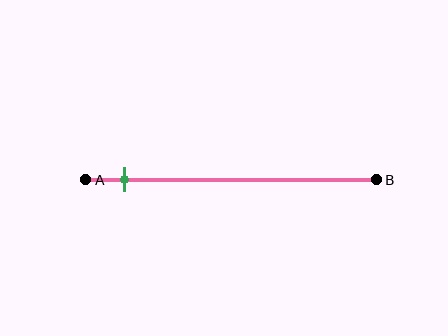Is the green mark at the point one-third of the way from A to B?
No, the mark is at about 15% from A, not at the 33% one-third point.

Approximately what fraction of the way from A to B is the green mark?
The green mark is approximately 15% of the way from A to B.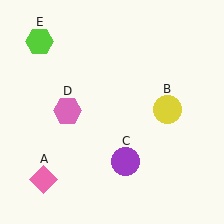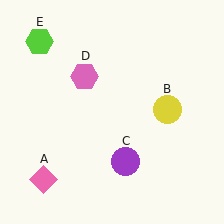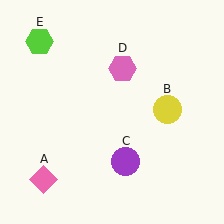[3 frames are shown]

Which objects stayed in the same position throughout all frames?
Pink diamond (object A) and yellow circle (object B) and purple circle (object C) and lime hexagon (object E) remained stationary.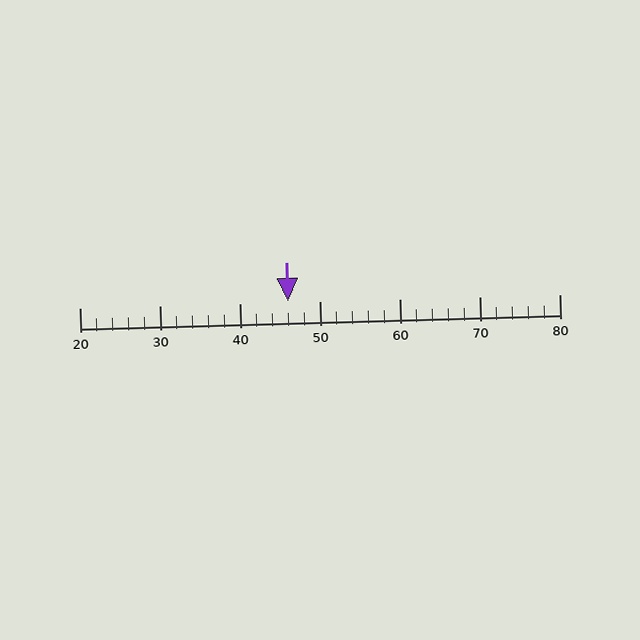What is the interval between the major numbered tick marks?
The major tick marks are spaced 10 units apart.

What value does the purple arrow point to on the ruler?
The purple arrow points to approximately 46.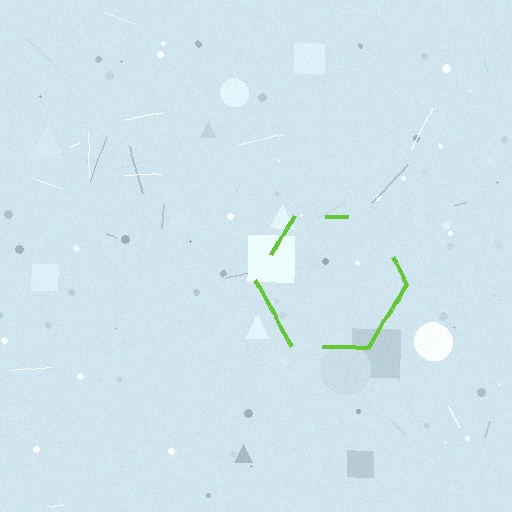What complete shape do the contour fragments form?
The contour fragments form a hexagon.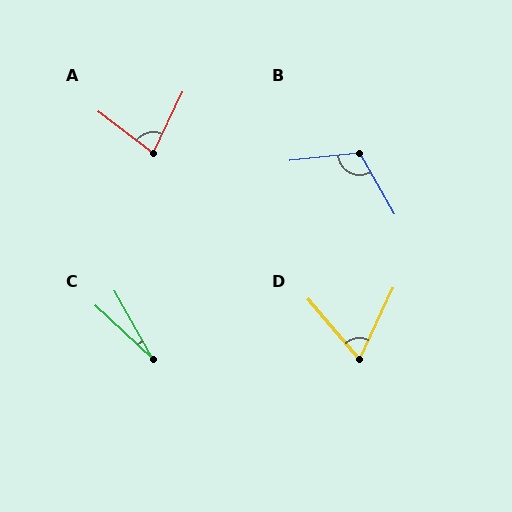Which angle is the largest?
B, at approximately 114 degrees.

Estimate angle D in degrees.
Approximately 66 degrees.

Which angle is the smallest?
C, at approximately 18 degrees.